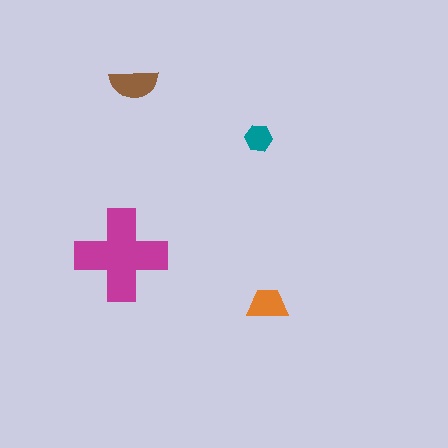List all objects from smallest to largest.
The teal hexagon, the orange trapezoid, the brown semicircle, the magenta cross.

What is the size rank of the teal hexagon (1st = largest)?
4th.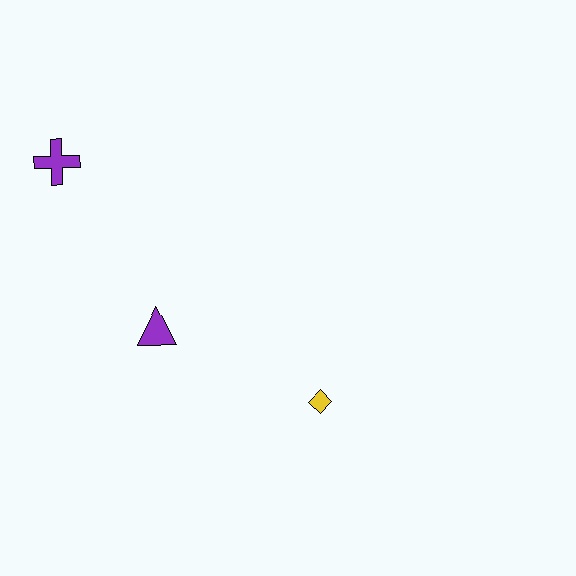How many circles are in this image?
There are no circles.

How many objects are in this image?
There are 3 objects.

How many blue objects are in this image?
There are no blue objects.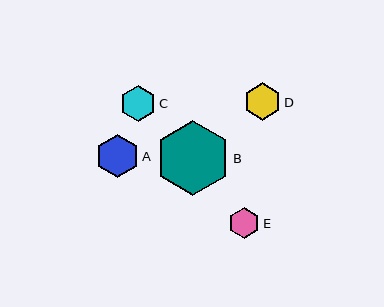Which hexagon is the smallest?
Hexagon E is the smallest with a size of approximately 31 pixels.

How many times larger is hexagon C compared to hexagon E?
Hexagon C is approximately 1.2 times the size of hexagon E.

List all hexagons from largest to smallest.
From largest to smallest: B, A, D, C, E.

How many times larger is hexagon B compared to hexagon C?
Hexagon B is approximately 2.1 times the size of hexagon C.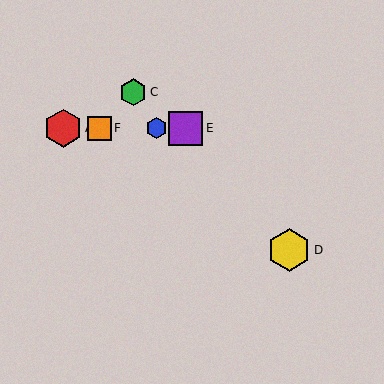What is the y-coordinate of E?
Object E is at y≈128.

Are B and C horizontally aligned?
No, B is at y≈128 and C is at y≈92.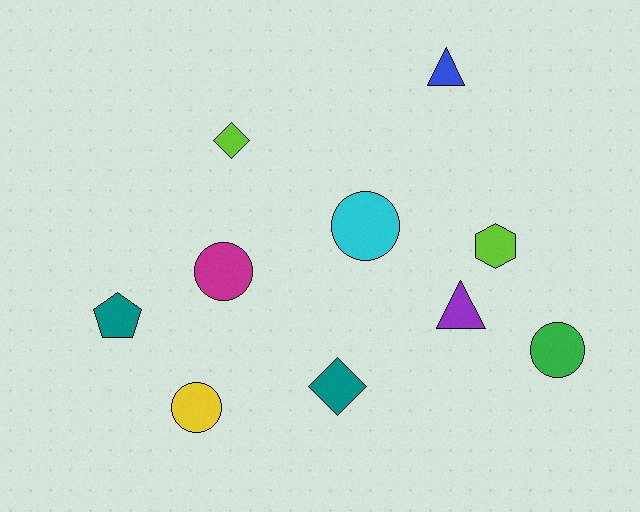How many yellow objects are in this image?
There is 1 yellow object.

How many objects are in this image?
There are 10 objects.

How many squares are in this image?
There are no squares.